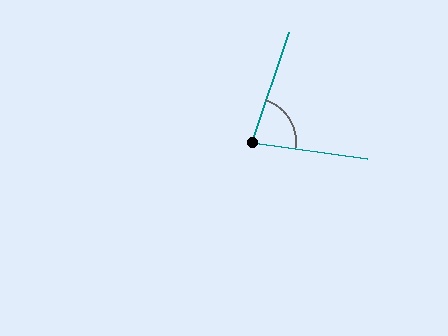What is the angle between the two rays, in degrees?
Approximately 79 degrees.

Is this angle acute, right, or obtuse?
It is acute.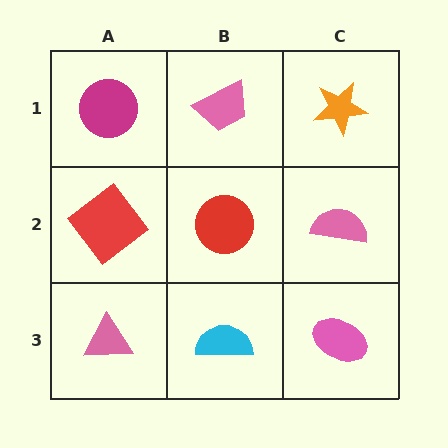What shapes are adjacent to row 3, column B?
A red circle (row 2, column B), a pink triangle (row 3, column A), a pink ellipse (row 3, column C).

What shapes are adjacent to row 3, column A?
A red diamond (row 2, column A), a cyan semicircle (row 3, column B).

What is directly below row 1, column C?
A pink semicircle.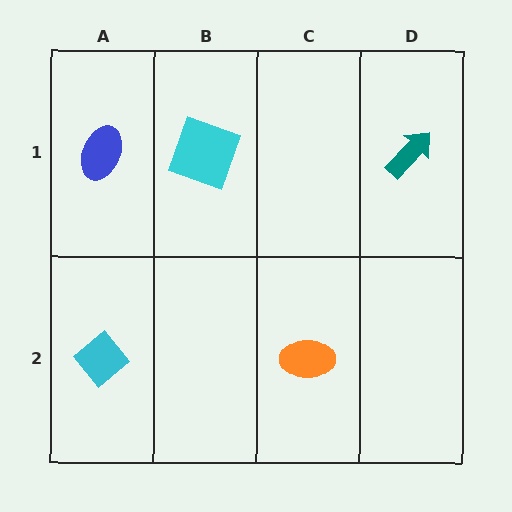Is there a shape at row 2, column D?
No, that cell is empty.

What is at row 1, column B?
A cyan square.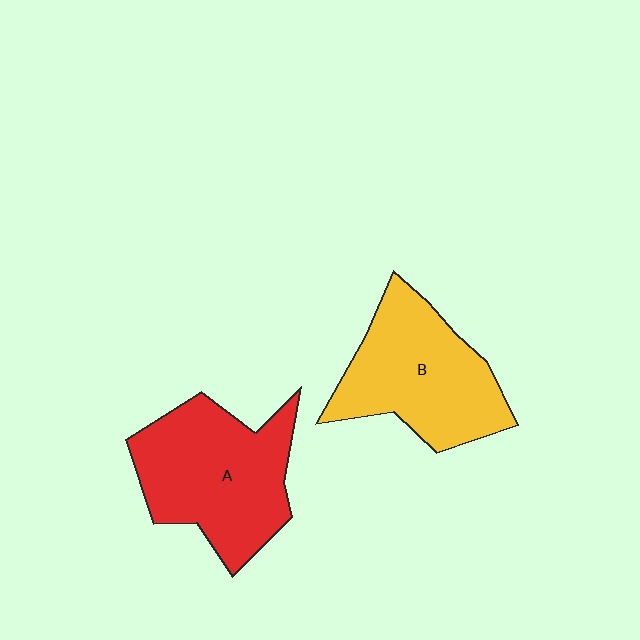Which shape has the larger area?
Shape A (red).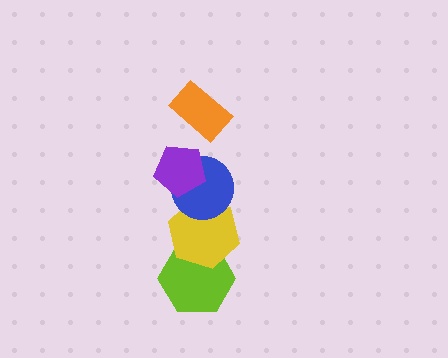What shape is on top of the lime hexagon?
The yellow hexagon is on top of the lime hexagon.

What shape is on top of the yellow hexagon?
The blue circle is on top of the yellow hexagon.